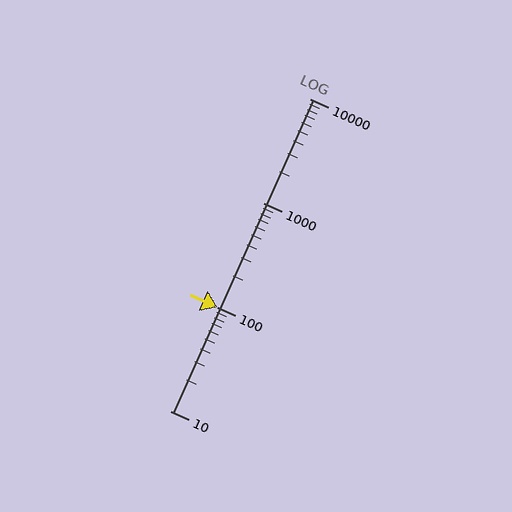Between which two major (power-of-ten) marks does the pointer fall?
The pointer is between 100 and 1000.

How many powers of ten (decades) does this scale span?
The scale spans 3 decades, from 10 to 10000.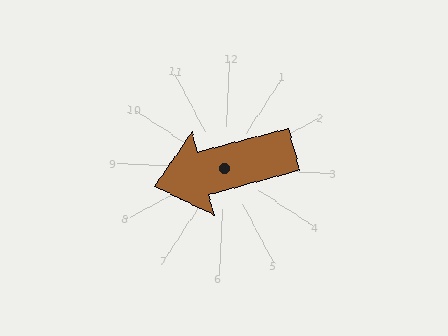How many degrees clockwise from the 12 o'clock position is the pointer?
Approximately 252 degrees.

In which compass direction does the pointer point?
West.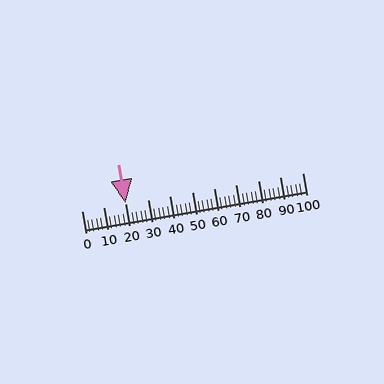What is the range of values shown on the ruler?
The ruler shows values from 0 to 100.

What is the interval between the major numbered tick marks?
The major tick marks are spaced 10 units apart.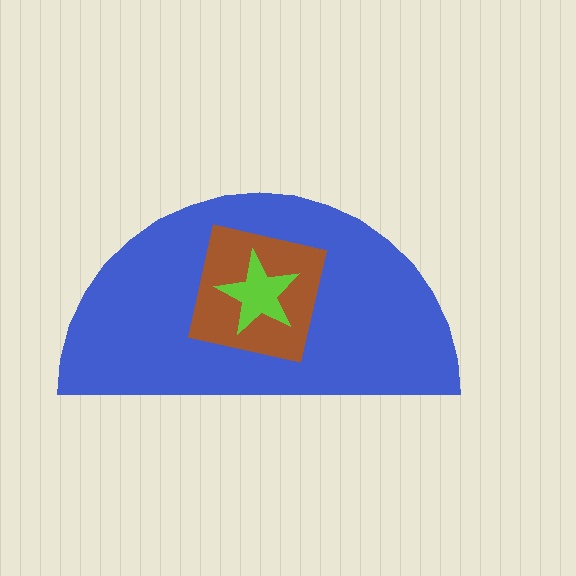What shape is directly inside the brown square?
The lime star.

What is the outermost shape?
The blue semicircle.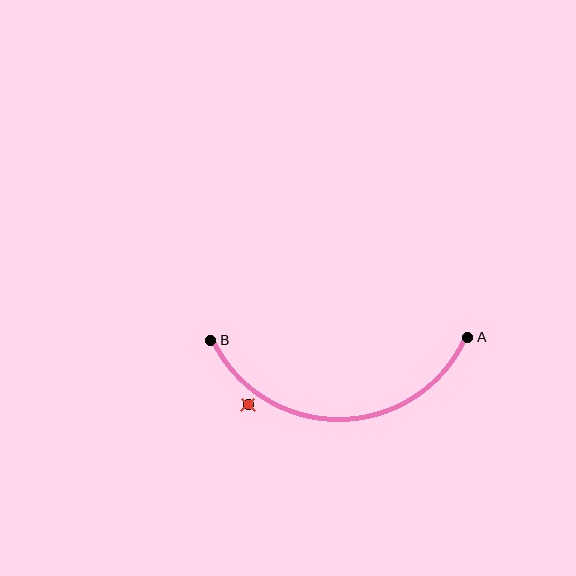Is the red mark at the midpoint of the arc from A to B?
No — the red mark does not lie on the arc at all. It sits slightly outside the curve.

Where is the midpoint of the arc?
The arc midpoint is the point on the curve farthest from the straight line joining A and B. It sits below that line.